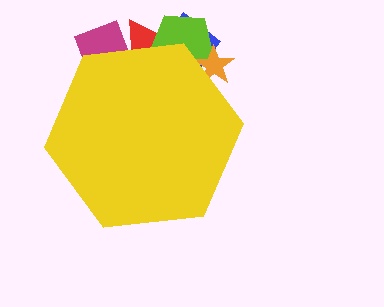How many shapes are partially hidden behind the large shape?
5 shapes are partially hidden.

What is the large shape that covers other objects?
A yellow hexagon.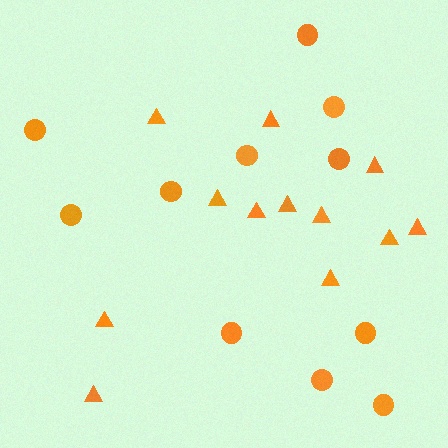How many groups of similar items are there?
There are 2 groups: one group of circles (11) and one group of triangles (12).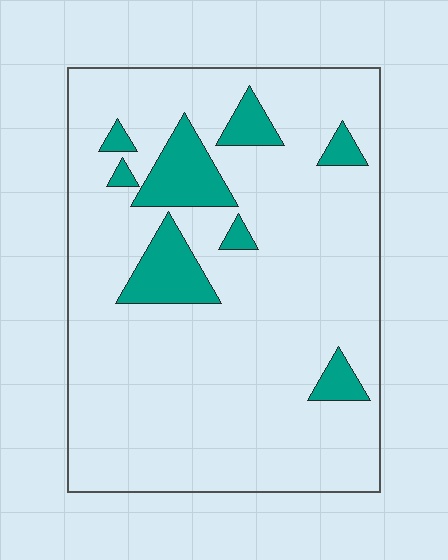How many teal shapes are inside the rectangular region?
8.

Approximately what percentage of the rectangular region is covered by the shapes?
Approximately 15%.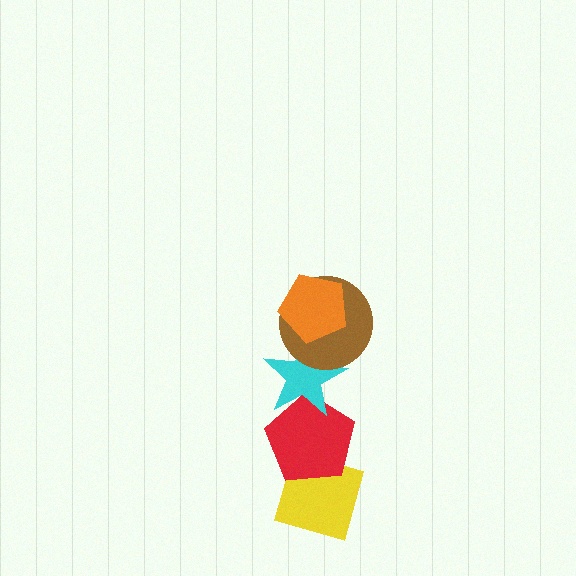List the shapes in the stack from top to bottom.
From top to bottom: the orange pentagon, the brown circle, the cyan star, the red pentagon, the yellow diamond.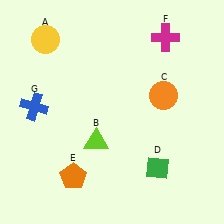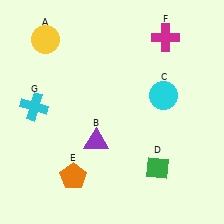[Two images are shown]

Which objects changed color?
B changed from lime to purple. C changed from orange to cyan. G changed from blue to cyan.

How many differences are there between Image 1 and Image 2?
There are 3 differences between the two images.